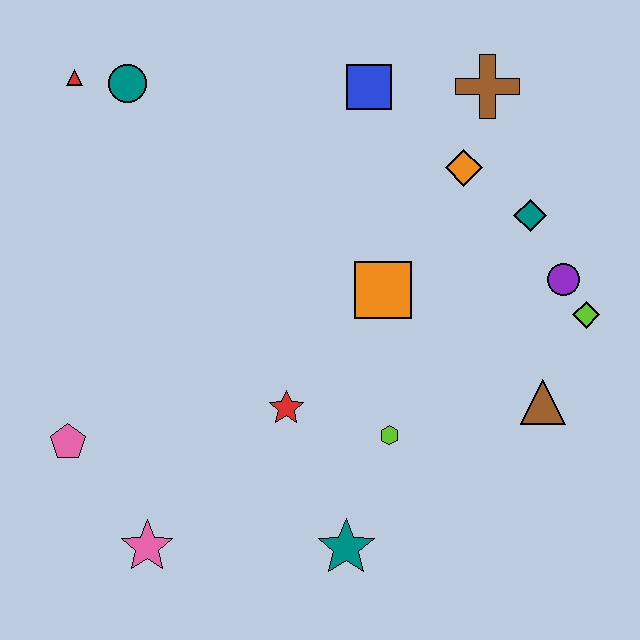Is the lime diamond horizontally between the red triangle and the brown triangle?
No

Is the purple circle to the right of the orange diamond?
Yes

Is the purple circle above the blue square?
No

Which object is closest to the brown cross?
The orange diamond is closest to the brown cross.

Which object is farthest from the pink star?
The brown cross is farthest from the pink star.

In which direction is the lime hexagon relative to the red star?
The lime hexagon is to the right of the red star.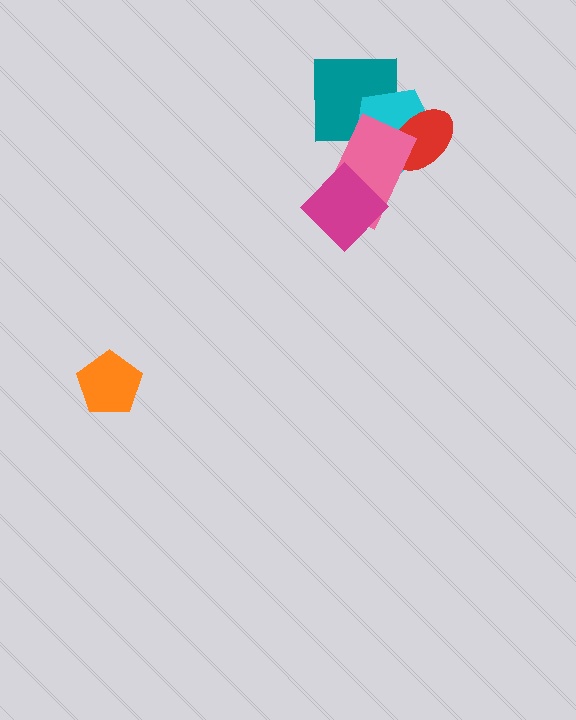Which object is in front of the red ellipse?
The pink rectangle is in front of the red ellipse.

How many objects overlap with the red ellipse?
2 objects overlap with the red ellipse.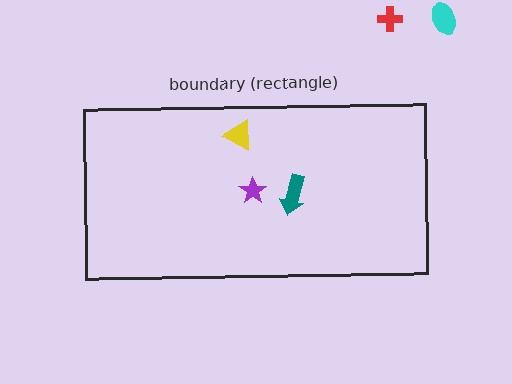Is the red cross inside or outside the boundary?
Outside.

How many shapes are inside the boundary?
3 inside, 2 outside.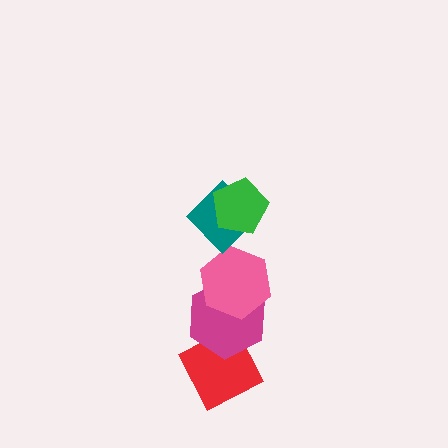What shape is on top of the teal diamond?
The green pentagon is on top of the teal diamond.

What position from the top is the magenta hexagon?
The magenta hexagon is 4th from the top.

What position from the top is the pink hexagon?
The pink hexagon is 3rd from the top.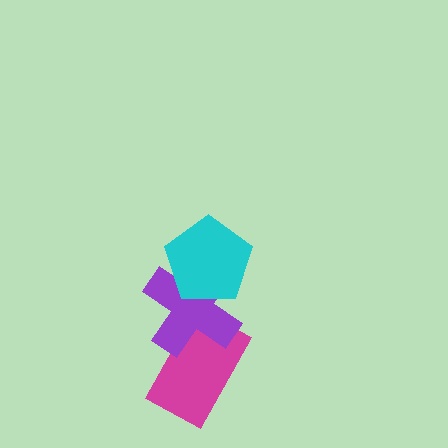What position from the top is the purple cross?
The purple cross is 2nd from the top.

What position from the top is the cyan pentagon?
The cyan pentagon is 1st from the top.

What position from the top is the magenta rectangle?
The magenta rectangle is 3rd from the top.